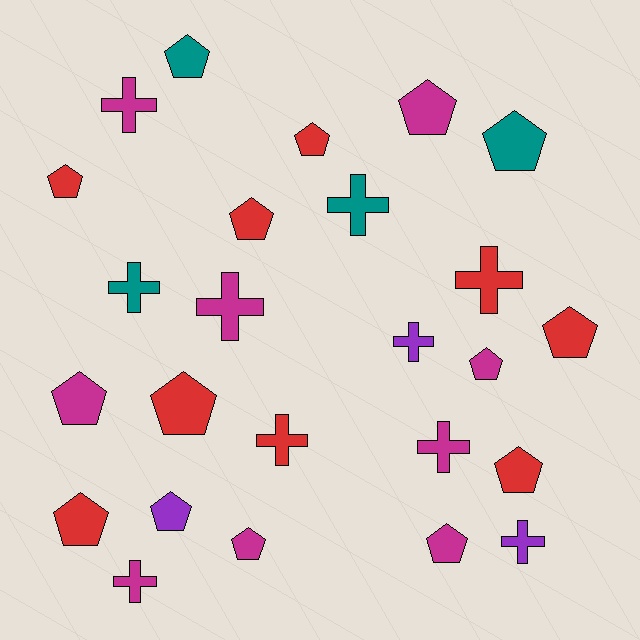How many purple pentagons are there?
There is 1 purple pentagon.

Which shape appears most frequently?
Pentagon, with 15 objects.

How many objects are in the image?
There are 25 objects.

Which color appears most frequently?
Red, with 9 objects.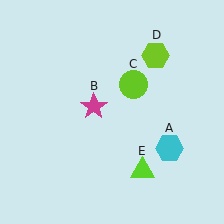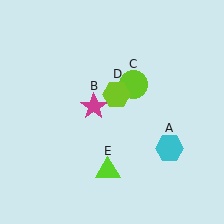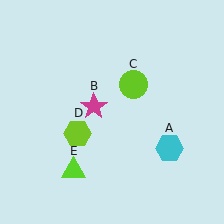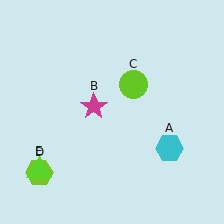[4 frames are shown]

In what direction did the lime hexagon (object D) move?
The lime hexagon (object D) moved down and to the left.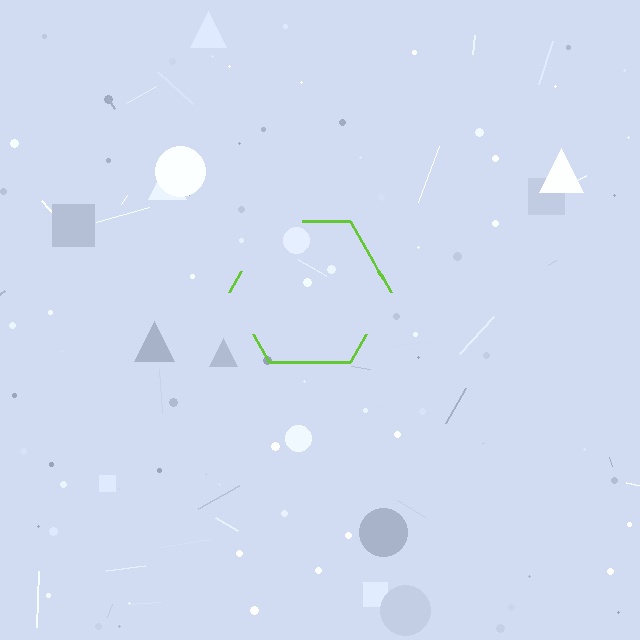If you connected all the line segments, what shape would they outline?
They would outline a hexagon.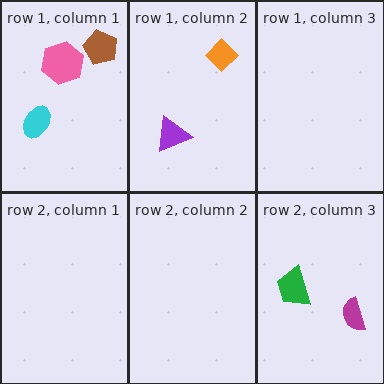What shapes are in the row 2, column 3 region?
The magenta semicircle, the green trapezoid.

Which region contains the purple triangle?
The row 1, column 2 region.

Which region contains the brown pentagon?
The row 1, column 1 region.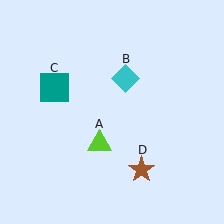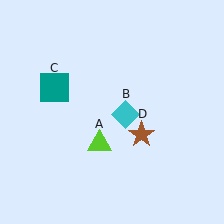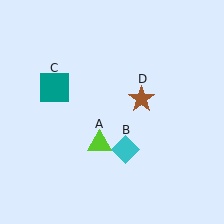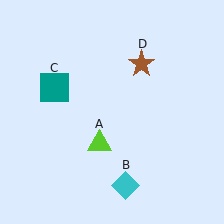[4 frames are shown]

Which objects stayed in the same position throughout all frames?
Lime triangle (object A) and teal square (object C) remained stationary.